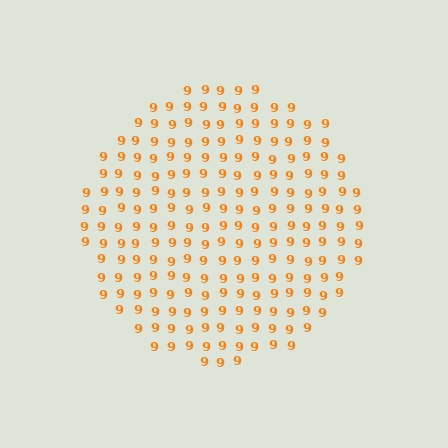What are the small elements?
The small elements are digit 9's.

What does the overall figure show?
The overall figure shows a circle.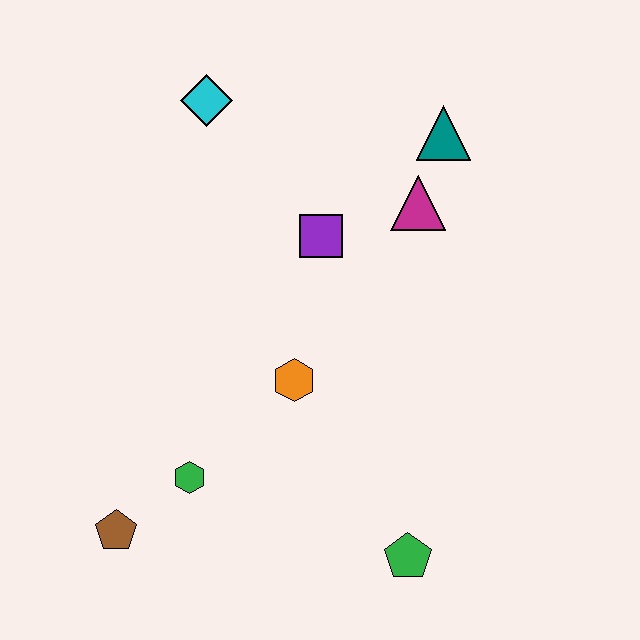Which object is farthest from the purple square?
The brown pentagon is farthest from the purple square.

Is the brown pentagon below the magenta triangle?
Yes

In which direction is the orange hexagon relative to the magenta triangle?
The orange hexagon is below the magenta triangle.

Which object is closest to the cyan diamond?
The purple square is closest to the cyan diamond.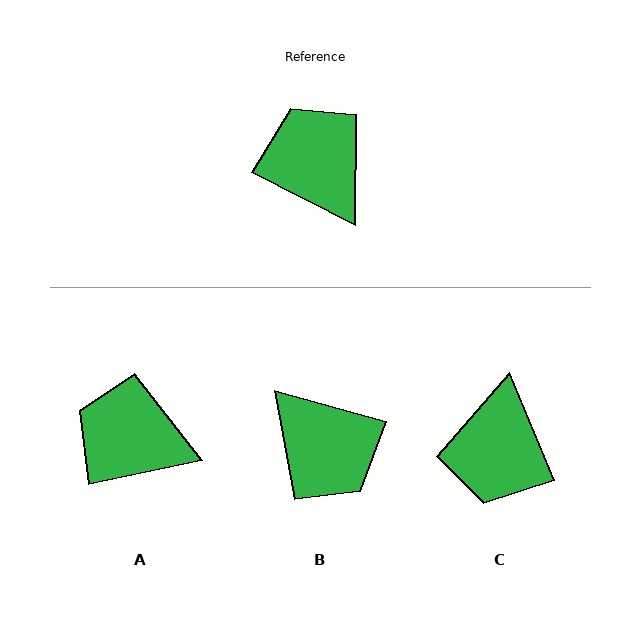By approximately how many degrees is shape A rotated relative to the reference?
Approximately 39 degrees counter-clockwise.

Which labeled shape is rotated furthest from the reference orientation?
B, about 168 degrees away.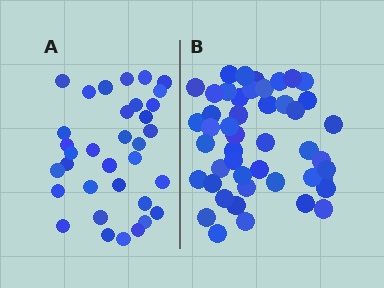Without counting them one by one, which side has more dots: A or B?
Region B (the right region) has more dots.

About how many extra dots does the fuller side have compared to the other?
Region B has approximately 15 more dots than region A.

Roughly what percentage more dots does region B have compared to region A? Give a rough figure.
About 40% more.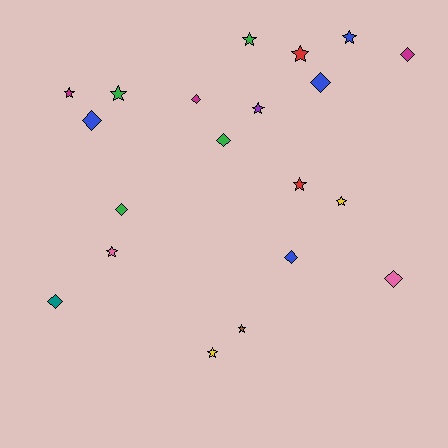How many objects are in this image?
There are 20 objects.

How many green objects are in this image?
There are 4 green objects.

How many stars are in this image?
There are 11 stars.